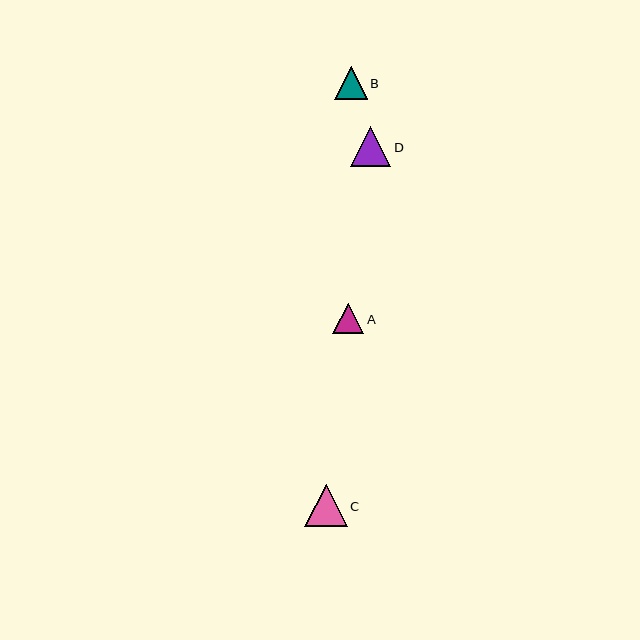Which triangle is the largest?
Triangle C is the largest with a size of approximately 42 pixels.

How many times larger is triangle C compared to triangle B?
Triangle C is approximately 1.3 times the size of triangle B.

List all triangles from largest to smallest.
From largest to smallest: C, D, B, A.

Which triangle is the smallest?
Triangle A is the smallest with a size of approximately 31 pixels.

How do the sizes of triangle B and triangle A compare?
Triangle B and triangle A are approximately the same size.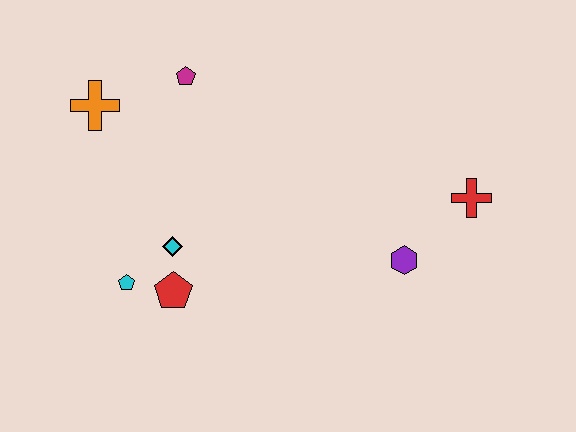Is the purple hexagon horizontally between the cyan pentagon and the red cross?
Yes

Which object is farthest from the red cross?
The orange cross is farthest from the red cross.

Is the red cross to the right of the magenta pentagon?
Yes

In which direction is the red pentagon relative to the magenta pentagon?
The red pentagon is below the magenta pentagon.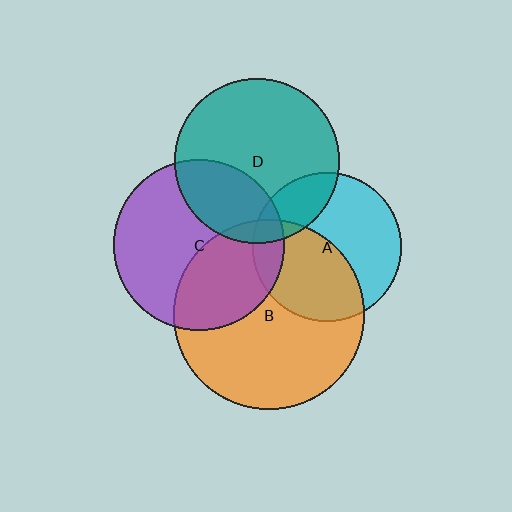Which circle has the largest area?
Circle B (orange).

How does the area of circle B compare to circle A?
Approximately 1.6 times.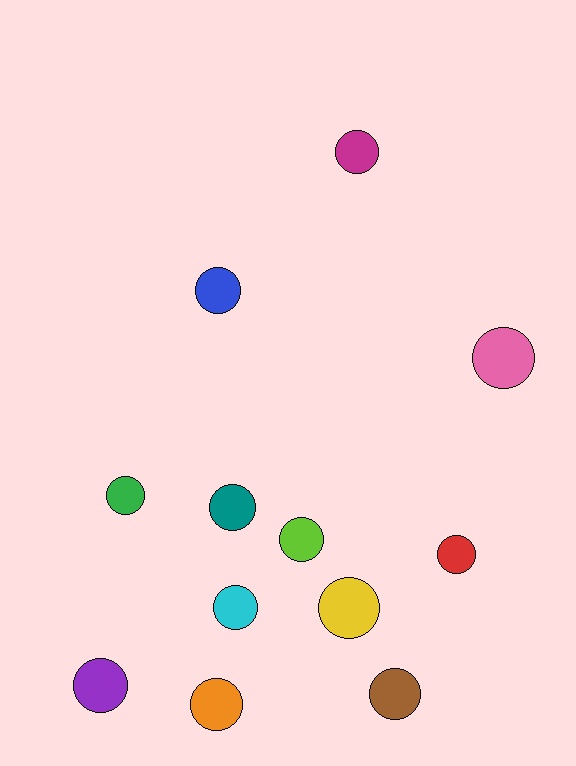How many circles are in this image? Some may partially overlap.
There are 12 circles.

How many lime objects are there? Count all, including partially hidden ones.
There is 1 lime object.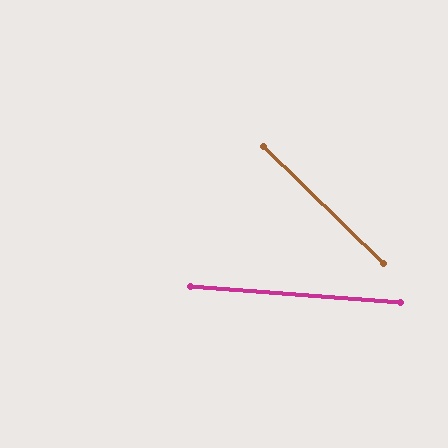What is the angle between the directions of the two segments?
Approximately 40 degrees.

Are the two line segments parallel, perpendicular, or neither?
Neither parallel nor perpendicular — they differ by about 40°.